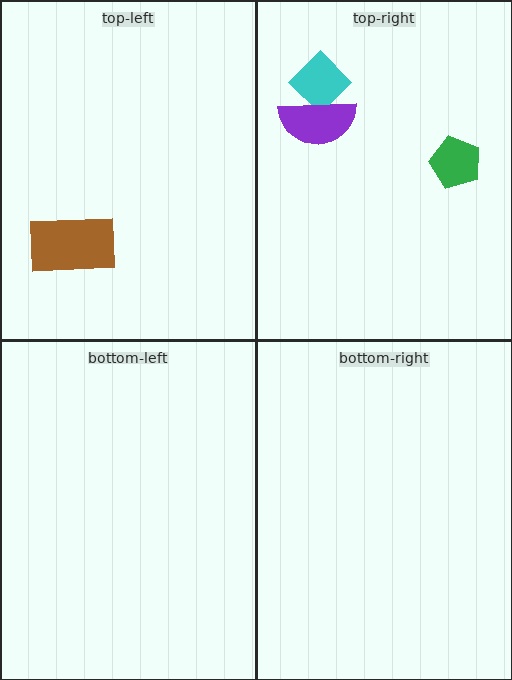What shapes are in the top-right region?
The cyan diamond, the green pentagon, the purple semicircle.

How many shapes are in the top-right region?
3.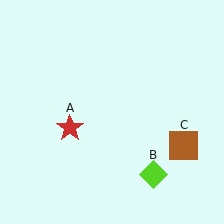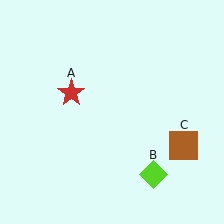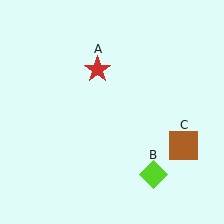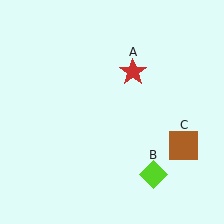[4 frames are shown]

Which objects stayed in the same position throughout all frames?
Lime diamond (object B) and brown square (object C) remained stationary.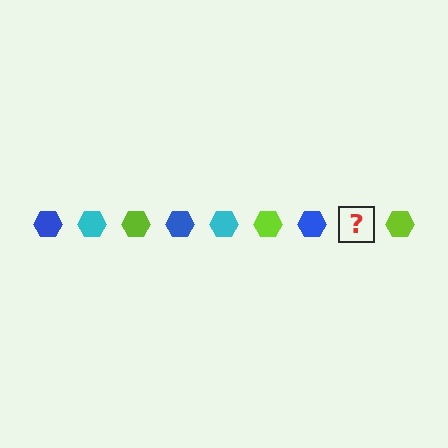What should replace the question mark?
The question mark should be replaced with a cyan hexagon.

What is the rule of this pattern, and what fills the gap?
The rule is that the pattern cycles through blue, cyan, lime hexagons. The gap should be filled with a cyan hexagon.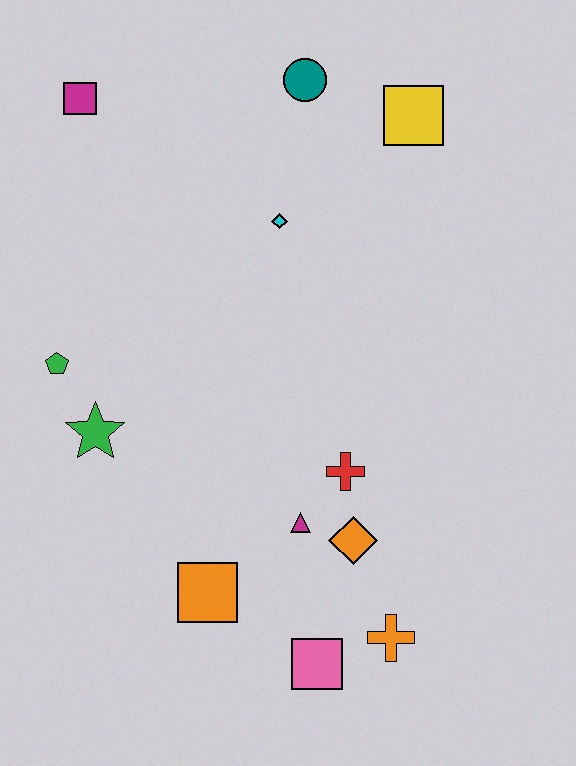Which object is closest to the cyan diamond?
The teal circle is closest to the cyan diamond.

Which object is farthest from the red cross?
The magenta square is farthest from the red cross.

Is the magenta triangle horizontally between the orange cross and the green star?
Yes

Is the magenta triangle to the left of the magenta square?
No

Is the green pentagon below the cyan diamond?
Yes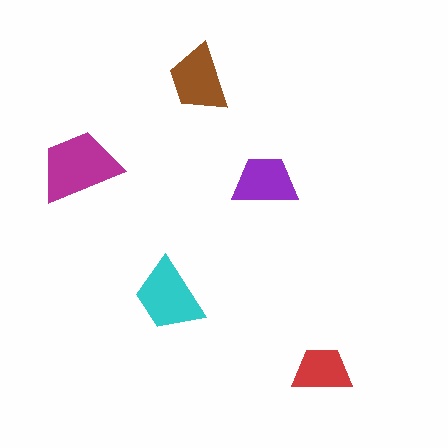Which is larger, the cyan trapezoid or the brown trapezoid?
The cyan one.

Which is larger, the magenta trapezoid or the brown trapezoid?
The magenta one.